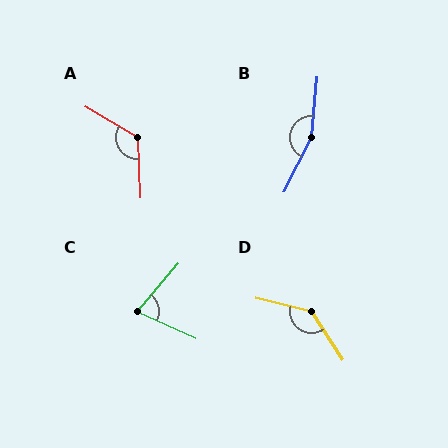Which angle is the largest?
B, at approximately 158 degrees.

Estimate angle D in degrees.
Approximately 136 degrees.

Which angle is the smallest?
C, at approximately 74 degrees.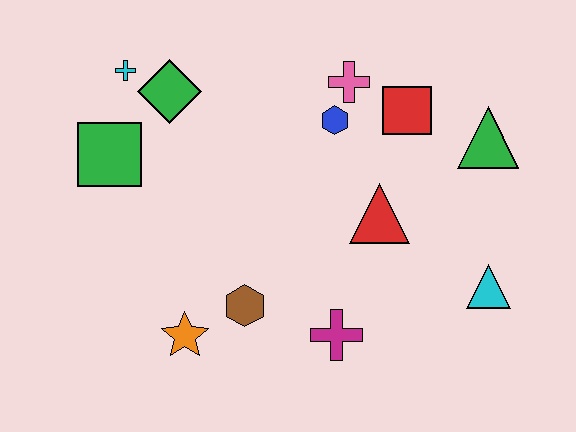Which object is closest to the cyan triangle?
The red triangle is closest to the cyan triangle.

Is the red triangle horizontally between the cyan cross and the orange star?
No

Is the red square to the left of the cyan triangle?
Yes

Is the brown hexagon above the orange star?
Yes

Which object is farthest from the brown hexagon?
The green triangle is farthest from the brown hexagon.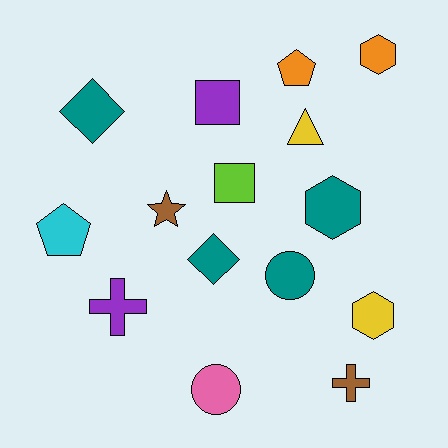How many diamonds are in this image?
There are 2 diamonds.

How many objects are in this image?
There are 15 objects.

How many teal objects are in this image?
There are 4 teal objects.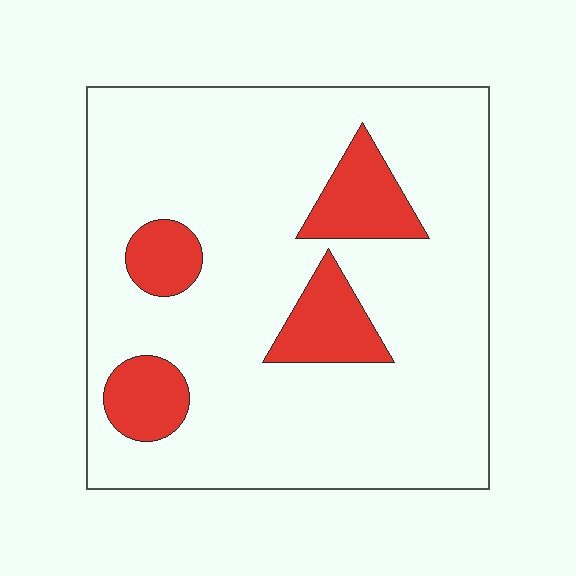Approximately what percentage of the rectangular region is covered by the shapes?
Approximately 15%.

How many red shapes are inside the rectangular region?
4.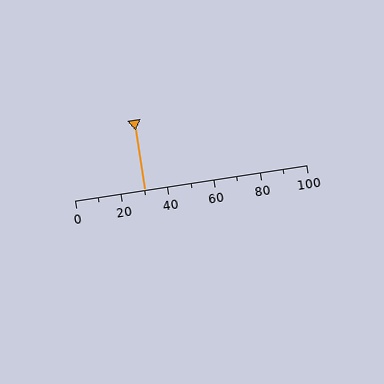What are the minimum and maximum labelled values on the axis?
The axis runs from 0 to 100.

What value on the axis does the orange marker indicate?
The marker indicates approximately 30.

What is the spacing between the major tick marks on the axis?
The major ticks are spaced 20 apart.